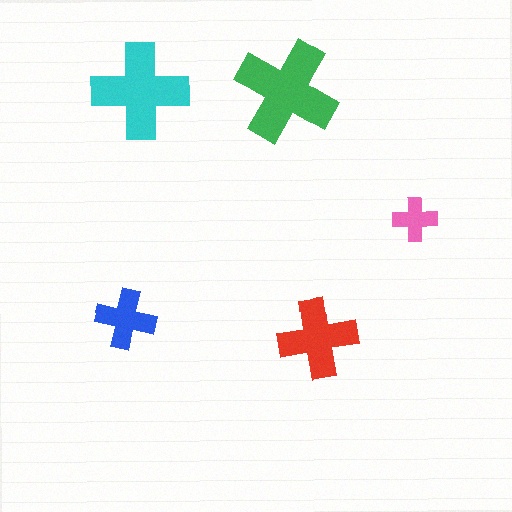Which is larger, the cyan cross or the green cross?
The green one.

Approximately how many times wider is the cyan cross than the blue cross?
About 1.5 times wider.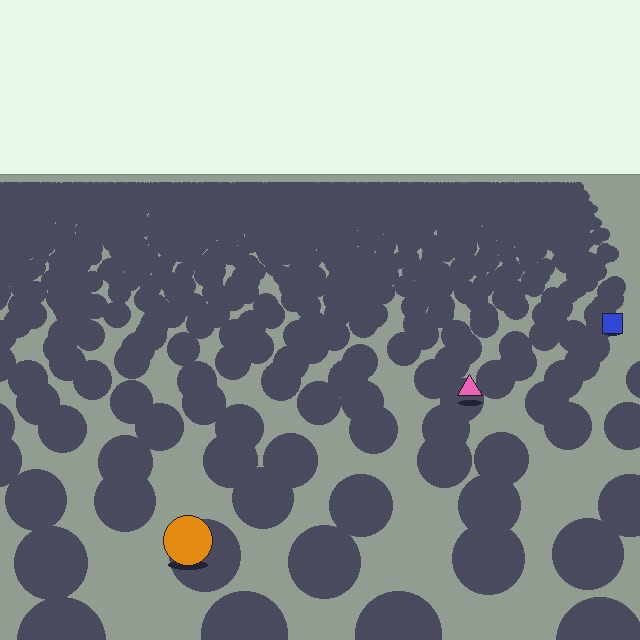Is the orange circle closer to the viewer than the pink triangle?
Yes. The orange circle is closer — you can tell from the texture gradient: the ground texture is coarser near it.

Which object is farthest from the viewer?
The blue square is farthest from the viewer. It appears smaller and the ground texture around it is denser.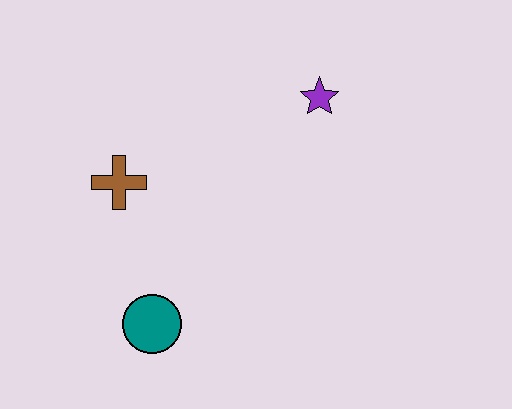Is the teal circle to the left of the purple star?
Yes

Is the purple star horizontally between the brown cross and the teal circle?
No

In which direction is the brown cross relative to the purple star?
The brown cross is to the left of the purple star.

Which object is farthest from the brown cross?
The purple star is farthest from the brown cross.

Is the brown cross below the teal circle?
No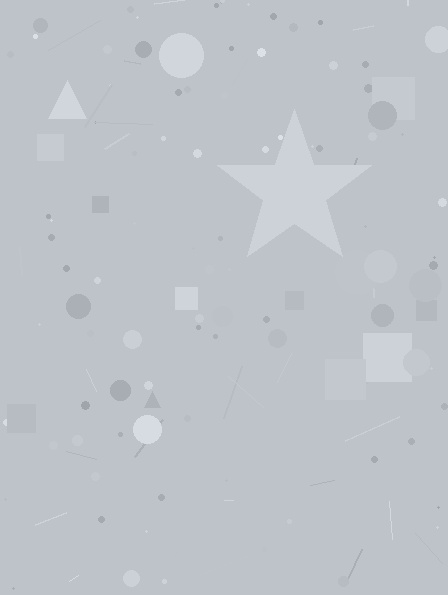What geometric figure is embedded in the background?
A star is embedded in the background.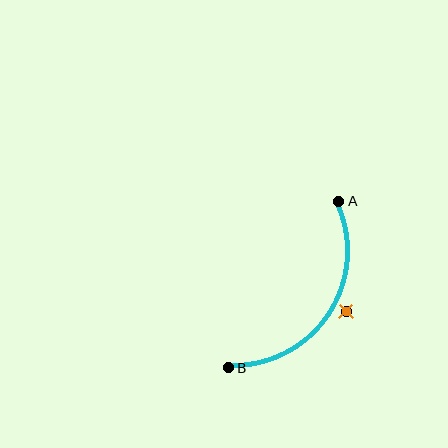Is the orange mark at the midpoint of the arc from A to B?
No — the orange mark does not lie on the arc at all. It sits slightly outside the curve.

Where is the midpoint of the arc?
The arc midpoint is the point on the curve farthest from the straight line joining A and B. It sits to the right of that line.